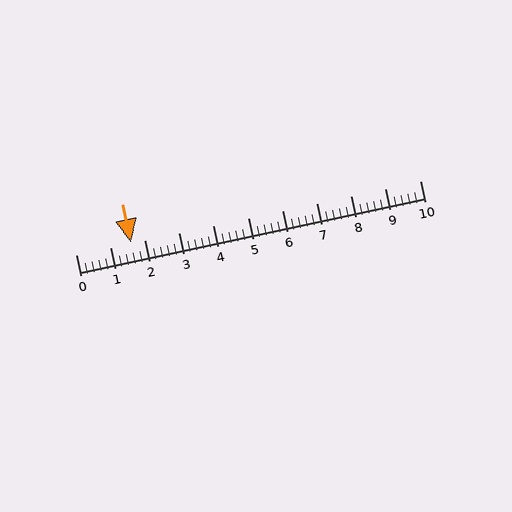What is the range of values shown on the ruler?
The ruler shows values from 0 to 10.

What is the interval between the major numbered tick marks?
The major tick marks are spaced 1 units apart.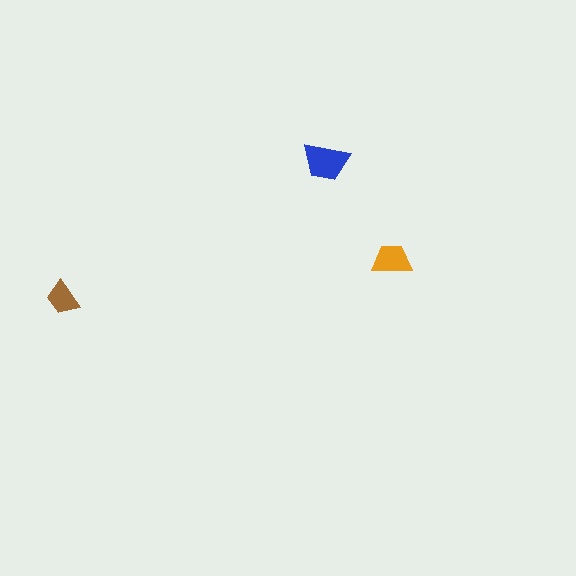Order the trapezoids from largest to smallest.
the blue one, the orange one, the brown one.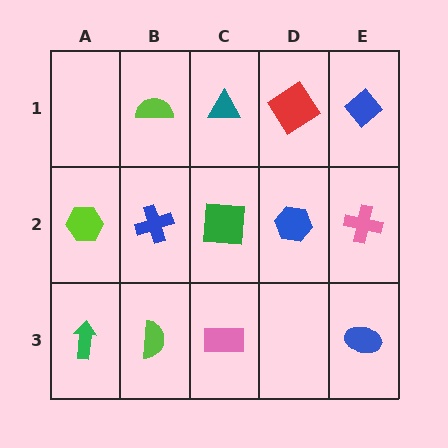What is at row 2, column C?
A green square.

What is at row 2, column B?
A blue cross.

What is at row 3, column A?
A green arrow.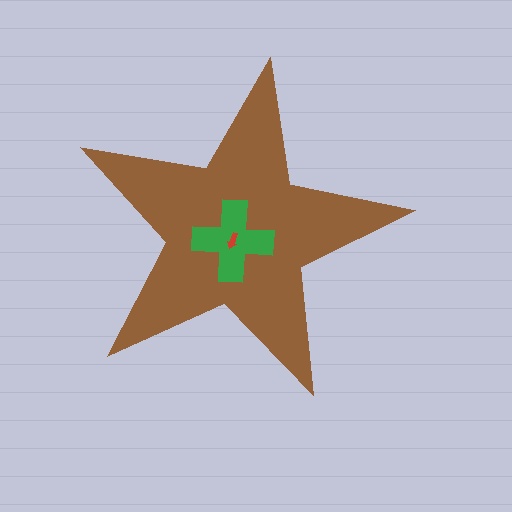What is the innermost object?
The red arrow.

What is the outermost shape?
The brown star.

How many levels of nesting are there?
3.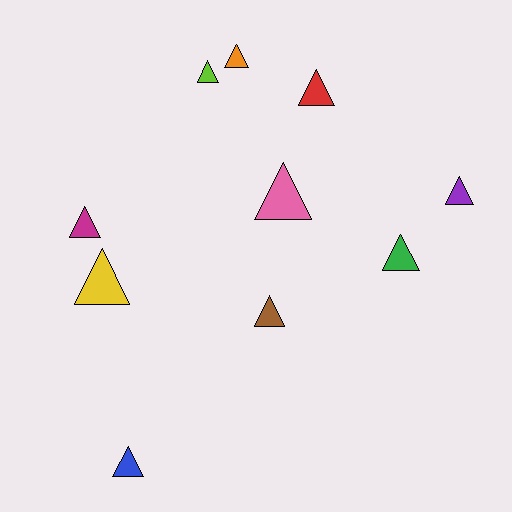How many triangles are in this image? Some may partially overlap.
There are 10 triangles.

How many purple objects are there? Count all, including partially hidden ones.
There is 1 purple object.